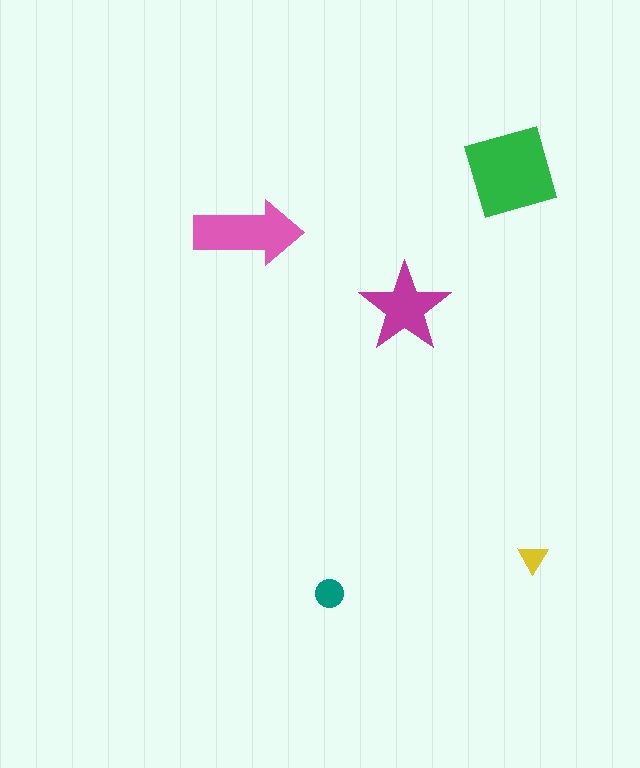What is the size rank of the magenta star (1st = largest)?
3rd.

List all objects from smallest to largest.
The yellow triangle, the teal circle, the magenta star, the pink arrow, the green square.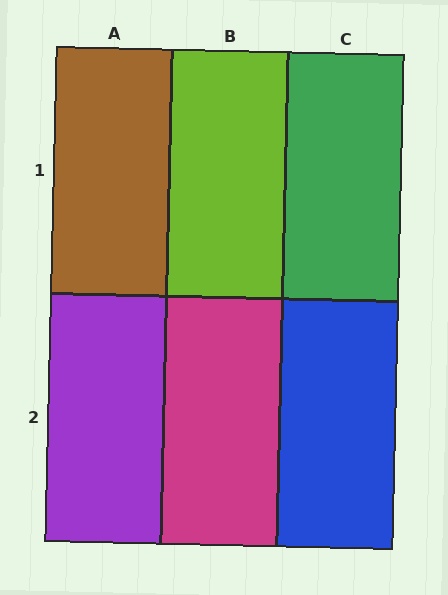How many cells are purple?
1 cell is purple.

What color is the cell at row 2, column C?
Blue.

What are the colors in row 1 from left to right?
Brown, lime, green.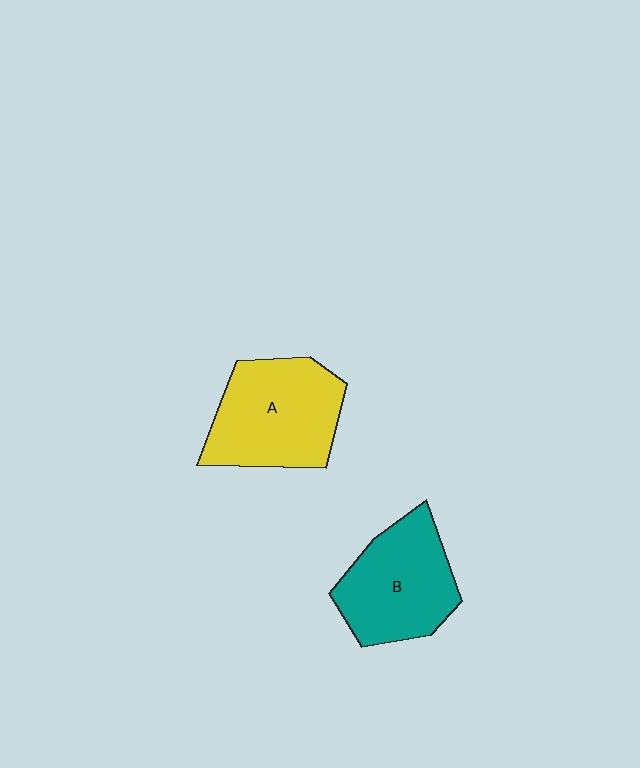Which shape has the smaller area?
Shape B (teal).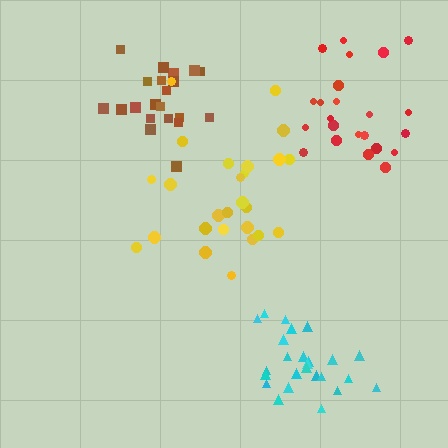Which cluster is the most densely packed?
Brown.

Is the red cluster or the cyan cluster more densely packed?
Cyan.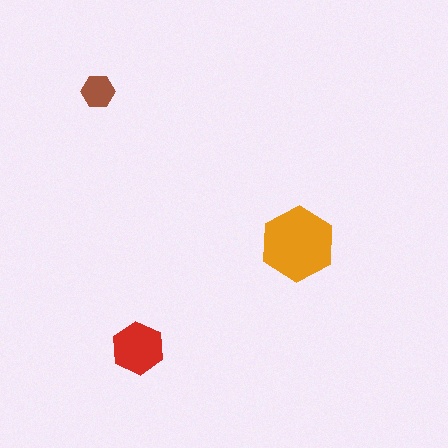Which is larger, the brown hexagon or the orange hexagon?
The orange one.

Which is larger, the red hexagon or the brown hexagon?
The red one.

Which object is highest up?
The brown hexagon is topmost.